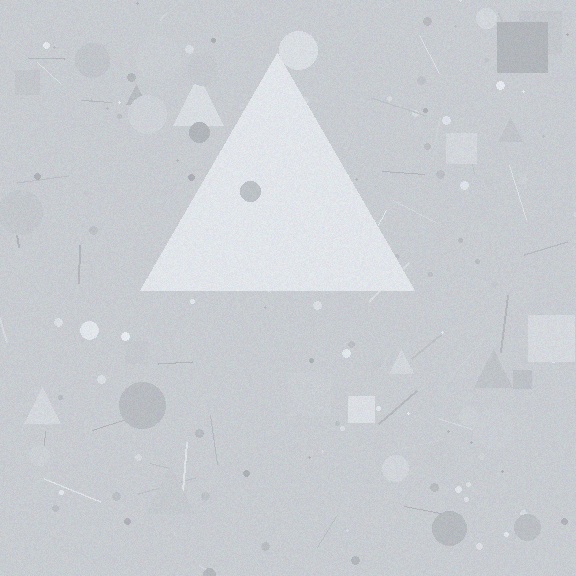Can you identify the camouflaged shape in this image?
The camouflaged shape is a triangle.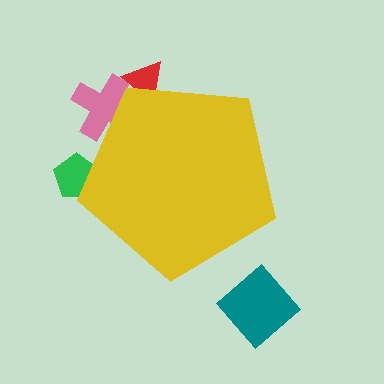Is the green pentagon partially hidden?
Yes, the green pentagon is partially hidden behind the yellow pentagon.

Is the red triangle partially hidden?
Yes, the red triangle is partially hidden behind the yellow pentagon.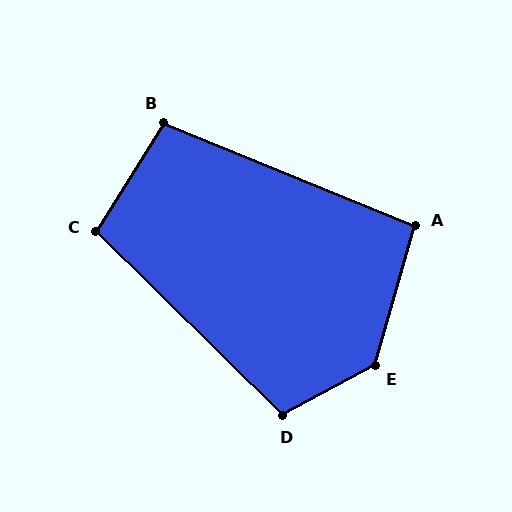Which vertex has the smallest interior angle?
A, at approximately 96 degrees.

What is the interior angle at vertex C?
Approximately 103 degrees (obtuse).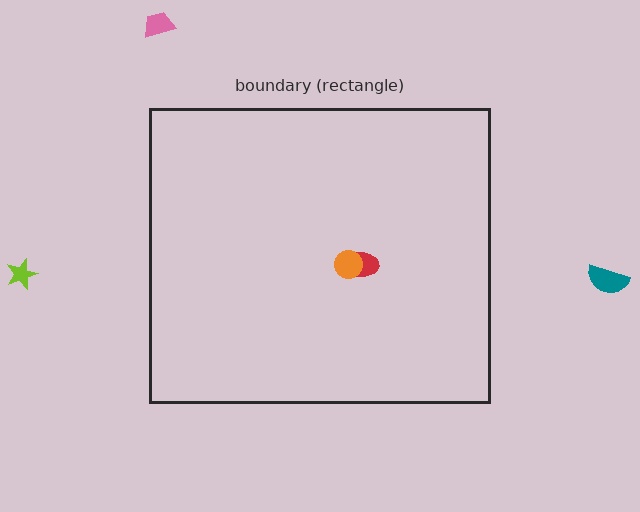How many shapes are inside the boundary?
2 inside, 3 outside.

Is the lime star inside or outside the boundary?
Outside.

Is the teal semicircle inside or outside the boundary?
Outside.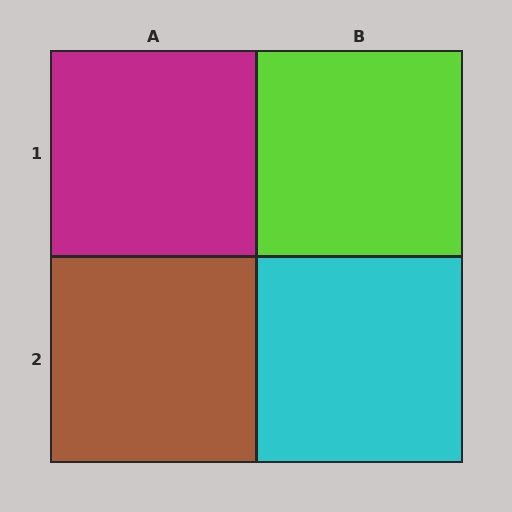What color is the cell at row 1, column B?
Lime.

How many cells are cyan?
1 cell is cyan.